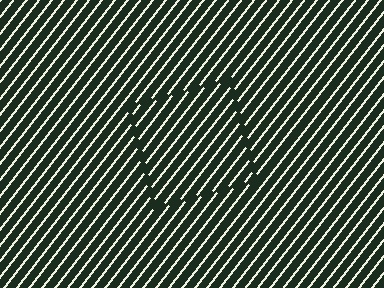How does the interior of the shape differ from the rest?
The interior of the shape contains the same grating, shifted by half a period — the contour is defined by the phase discontinuity where line-ends from the inner and outer gratings abut.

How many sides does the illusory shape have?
4 sides — the line-ends trace a square.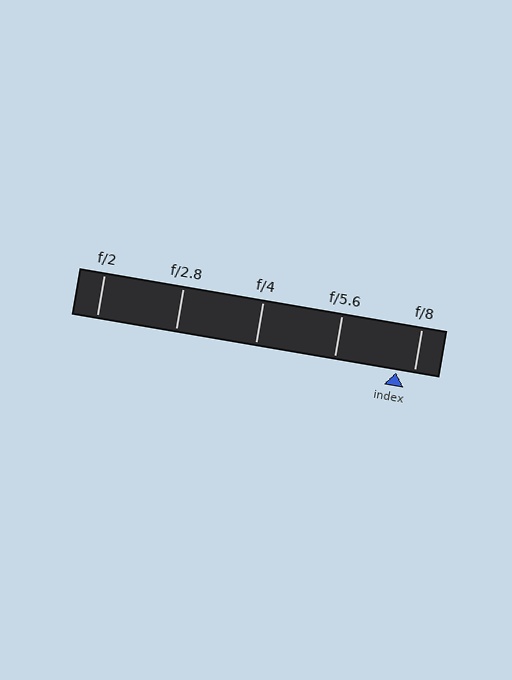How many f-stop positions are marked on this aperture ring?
There are 5 f-stop positions marked.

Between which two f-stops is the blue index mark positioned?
The index mark is between f/5.6 and f/8.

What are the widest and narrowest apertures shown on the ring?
The widest aperture shown is f/2 and the narrowest is f/8.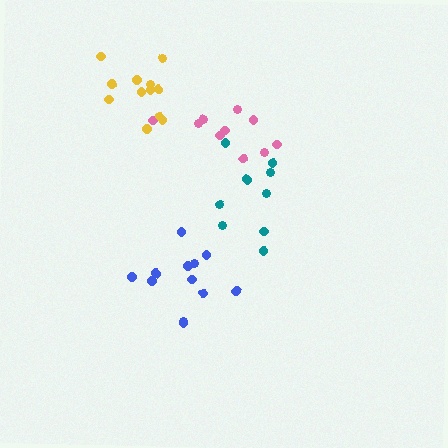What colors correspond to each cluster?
The clusters are colored: teal, pink, yellow, blue.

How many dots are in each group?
Group 1: 9 dots, Group 2: 10 dots, Group 3: 12 dots, Group 4: 12 dots (43 total).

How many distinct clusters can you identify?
There are 4 distinct clusters.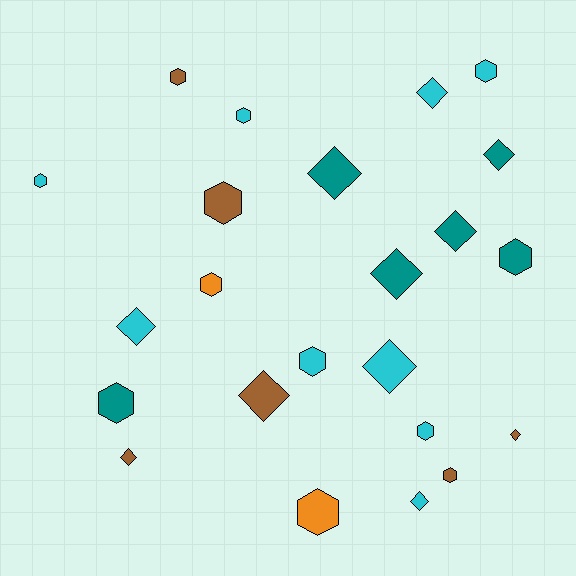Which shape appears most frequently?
Hexagon, with 12 objects.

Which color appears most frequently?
Cyan, with 9 objects.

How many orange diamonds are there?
There are no orange diamonds.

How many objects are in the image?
There are 23 objects.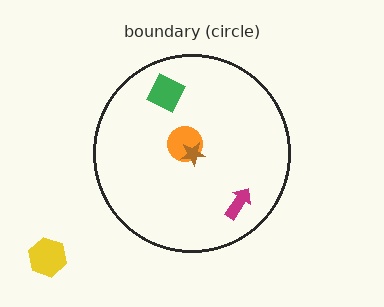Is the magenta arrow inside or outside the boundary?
Inside.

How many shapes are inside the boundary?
4 inside, 1 outside.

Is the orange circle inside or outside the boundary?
Inside.